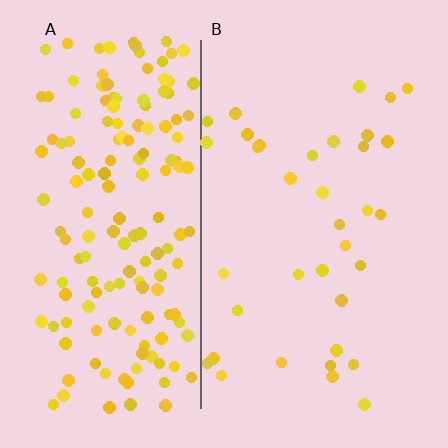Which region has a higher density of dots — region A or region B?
A (the left).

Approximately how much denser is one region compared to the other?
Approximately 4.5× — region A over region B.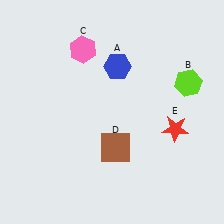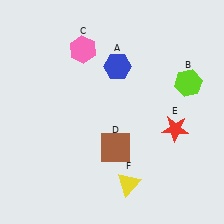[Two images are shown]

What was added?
A yellow triangle (F) was added in Image 2.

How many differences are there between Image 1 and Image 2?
There is 1 difference between the two images.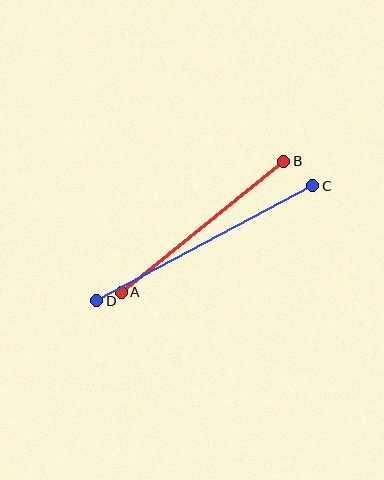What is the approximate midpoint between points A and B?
The midpoint is at approximately (203, 227) pixels.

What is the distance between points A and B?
The distance is approximately 209 pixels.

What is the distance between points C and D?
The distance is approximately 245 pixels.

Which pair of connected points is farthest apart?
Points C and D are farthest apart.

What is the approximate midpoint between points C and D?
The midpoint is at approximately (205, 243) pixels.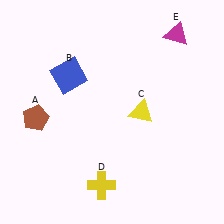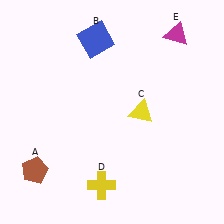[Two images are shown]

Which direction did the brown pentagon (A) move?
The brown pentagon (A) moved down.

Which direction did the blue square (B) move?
The blue square (B) moved up.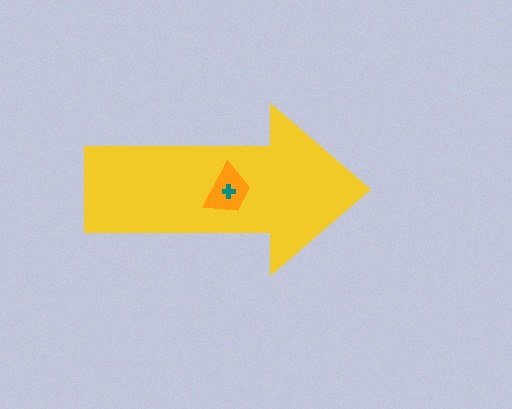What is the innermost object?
The teal cross.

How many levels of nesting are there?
3.